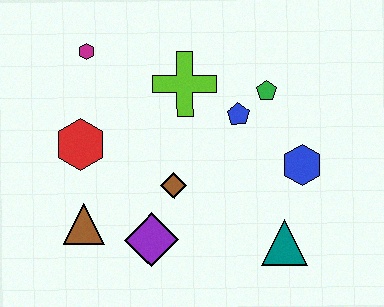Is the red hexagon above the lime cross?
No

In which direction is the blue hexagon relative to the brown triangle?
The blue hexagon is to the right of the brown triangle.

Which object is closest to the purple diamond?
The brown diamond is closest to the purple diamond.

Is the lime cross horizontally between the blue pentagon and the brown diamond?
Yes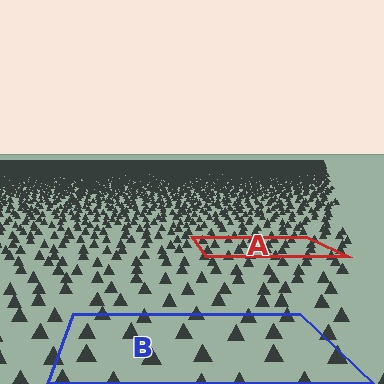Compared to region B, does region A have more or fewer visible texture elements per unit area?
Region A has more texture elements per unit area — they are packed more densely because it is farther away.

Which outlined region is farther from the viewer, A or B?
Region A is farther from the viewer — the texture elements inside it appear smaller and more densely packed.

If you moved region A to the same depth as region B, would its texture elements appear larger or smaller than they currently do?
They would appear larger. At a closer depth, the same texture elements are projected at a bigger on-screen size.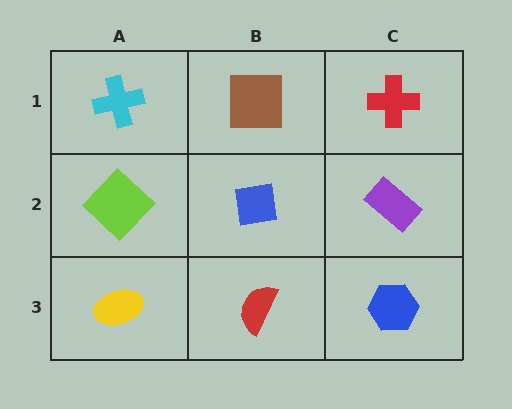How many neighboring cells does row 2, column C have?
3.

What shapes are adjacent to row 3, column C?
A purple rectangle (row 2, column C), a red semicircle (row 3, column B).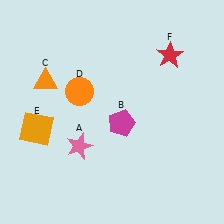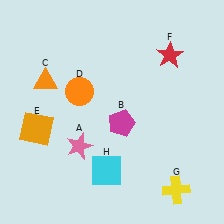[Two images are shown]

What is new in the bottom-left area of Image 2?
A cyan square (H) was added in the bottom-left area of Image 2.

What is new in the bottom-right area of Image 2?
A yellow cross (G) was added in the bottom-right area of Image 2.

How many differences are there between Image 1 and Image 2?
There are 2 differences between the two images.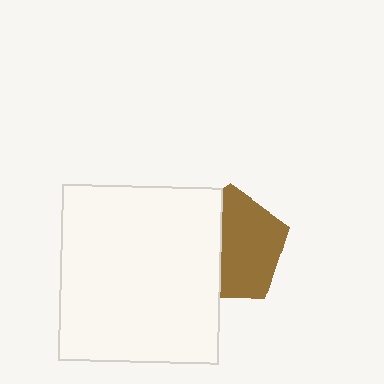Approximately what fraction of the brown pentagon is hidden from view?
Roughly 42% of the brown pentagon is hidden behind the white rectangle.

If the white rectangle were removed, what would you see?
You would see the complete brown pentagon.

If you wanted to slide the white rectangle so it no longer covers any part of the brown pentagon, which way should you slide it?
Slide it left — that is the most direct way to separate the two shapes.